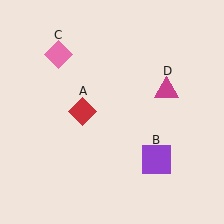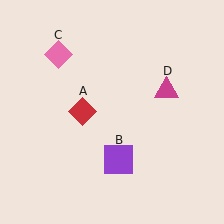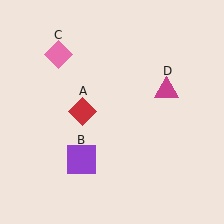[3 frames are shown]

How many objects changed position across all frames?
1 object changed position: purple square (object B).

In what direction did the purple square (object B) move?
The purple square (object B) moved left.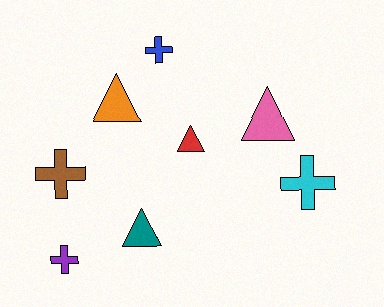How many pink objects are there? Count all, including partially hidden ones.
There is 1 pink object.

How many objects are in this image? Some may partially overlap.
There are 8 objects.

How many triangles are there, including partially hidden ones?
There are 4 triangles.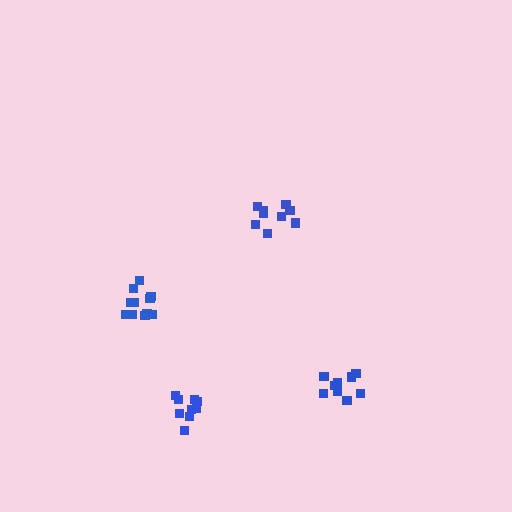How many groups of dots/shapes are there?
There are 4 groups.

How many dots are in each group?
Group 1: 9 dots, Group 2: 11 dots, Group 3: 10 dots, Group 4: 9 dots (39 total).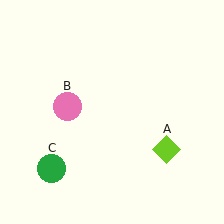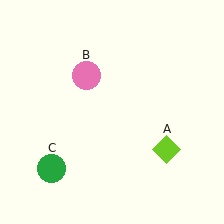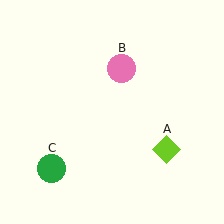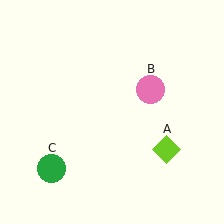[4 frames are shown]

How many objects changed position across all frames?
1 object changed position: pink circle (object B).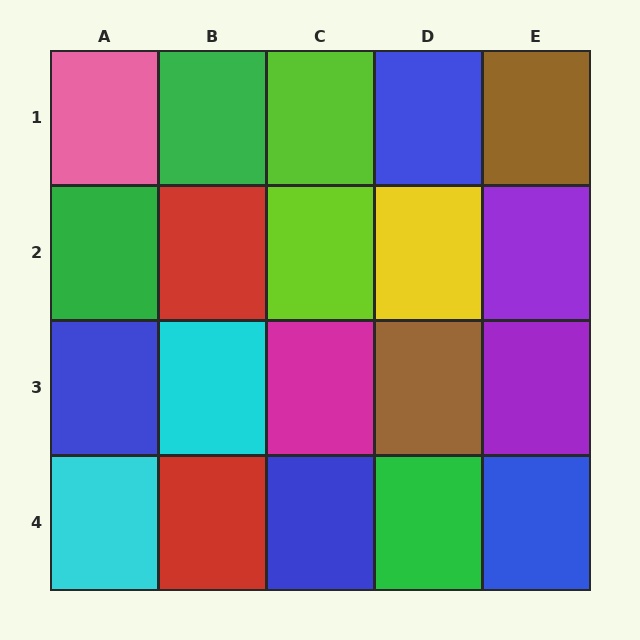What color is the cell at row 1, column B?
Green.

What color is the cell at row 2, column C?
Lime.